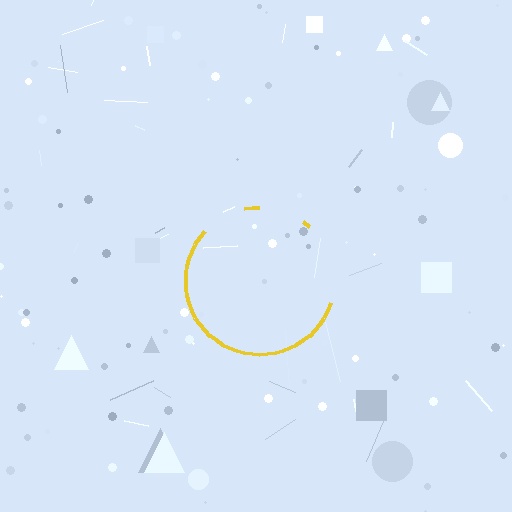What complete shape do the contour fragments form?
The contour fragments form a circle.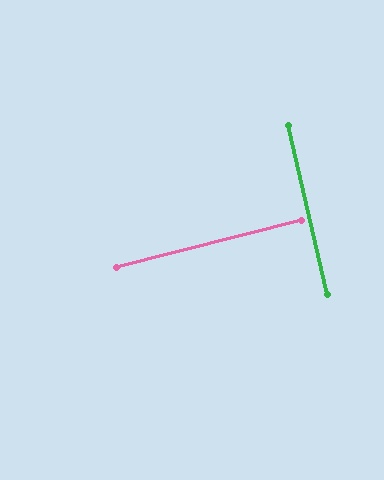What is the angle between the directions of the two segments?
Approximately 89 degrees.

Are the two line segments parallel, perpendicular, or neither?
Perpendicular — they meet at approximately 89°.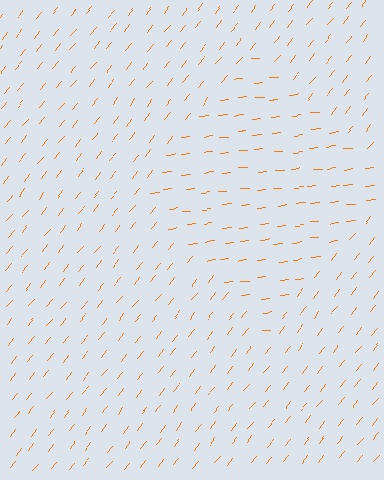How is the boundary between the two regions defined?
The boundary is defined purely by a change in line orientation (approximately 45 degrees difference). All lines are the same color and thickness.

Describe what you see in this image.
The image is filled with small orange line segments. A diamond region in the image has lines oriented differently from the surrounding lines, creating a visible texture boundary.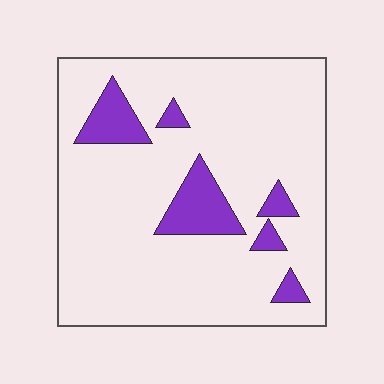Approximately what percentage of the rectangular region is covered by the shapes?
Approximately 15%.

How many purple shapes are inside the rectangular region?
6.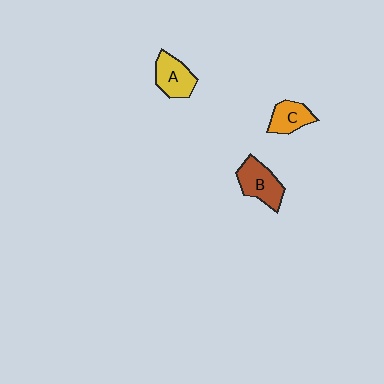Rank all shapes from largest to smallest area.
From largest to smallest: B (brown), A (yellow), C (orange).